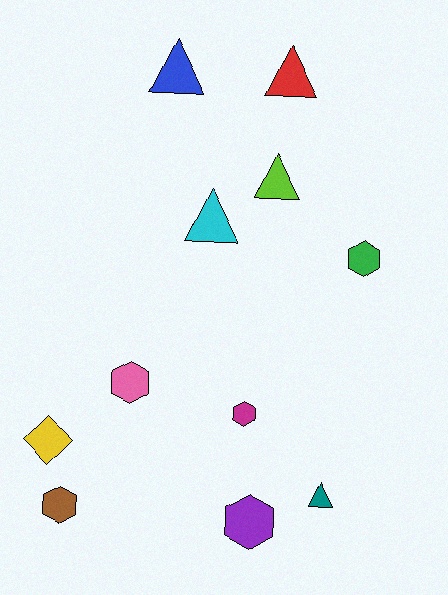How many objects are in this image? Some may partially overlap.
There are 11 objects.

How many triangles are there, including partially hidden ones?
There are 5 triangles.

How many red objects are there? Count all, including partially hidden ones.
There is 1 red object.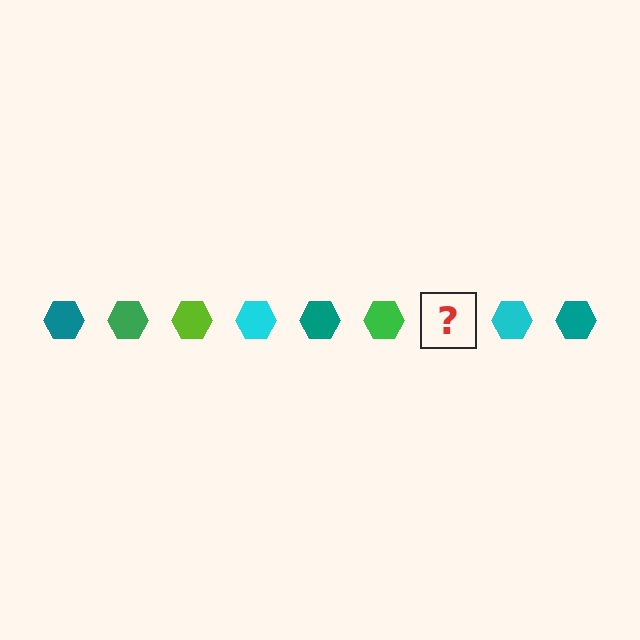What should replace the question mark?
The question mark should be replaced with a lime hexagon.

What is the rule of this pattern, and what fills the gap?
The rule is that the pattern cycles through teal, green, lime, cyan hexagons. The gap should be filled with a lime hexagon.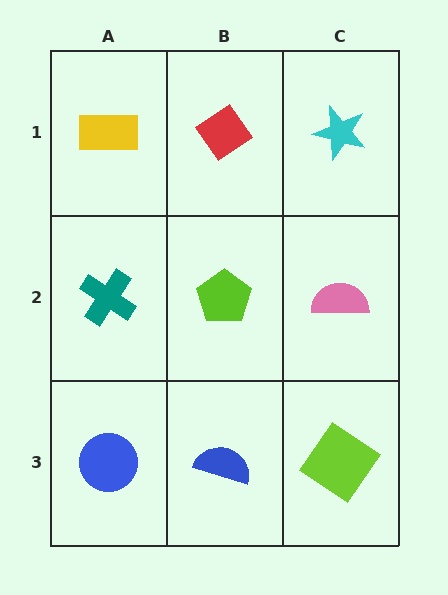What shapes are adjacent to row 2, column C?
A cyan star (row 1, column C), a lime diamond (row 3, column C), a lime pentagon (row 2, column B).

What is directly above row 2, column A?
A yellow rectangle.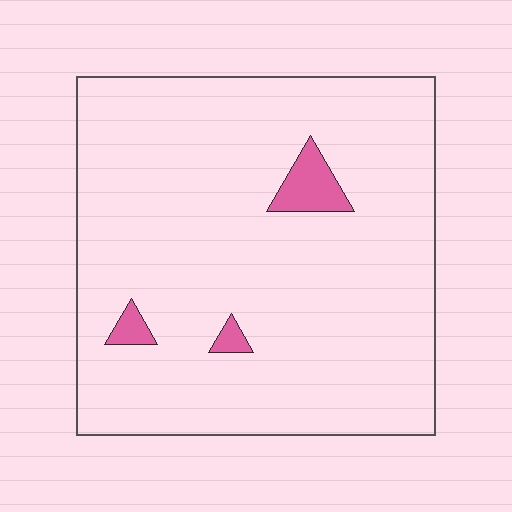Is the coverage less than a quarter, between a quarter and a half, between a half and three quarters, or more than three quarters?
Less than a quarter.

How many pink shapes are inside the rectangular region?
3.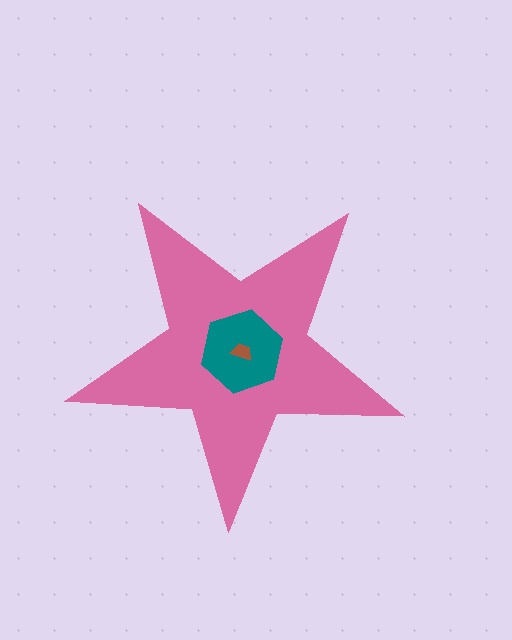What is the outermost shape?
The pink star.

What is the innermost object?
The brown trapezoid.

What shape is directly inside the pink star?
The teal hexagon.